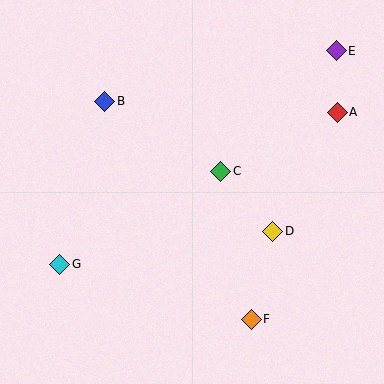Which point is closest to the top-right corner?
Point E is closest to the top-right corner.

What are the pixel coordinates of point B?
Point B is at (105, 101).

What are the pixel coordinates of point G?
Point G is at (60, 264).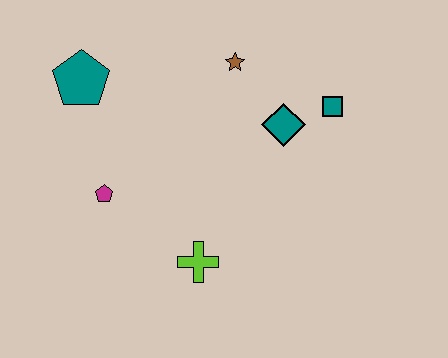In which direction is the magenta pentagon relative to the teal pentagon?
The magenta pentagon is below the teal pentagon.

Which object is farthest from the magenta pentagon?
The teal square is farthest from the magenta pentagon.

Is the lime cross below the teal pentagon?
Yes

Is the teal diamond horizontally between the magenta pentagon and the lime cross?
No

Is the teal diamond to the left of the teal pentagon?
No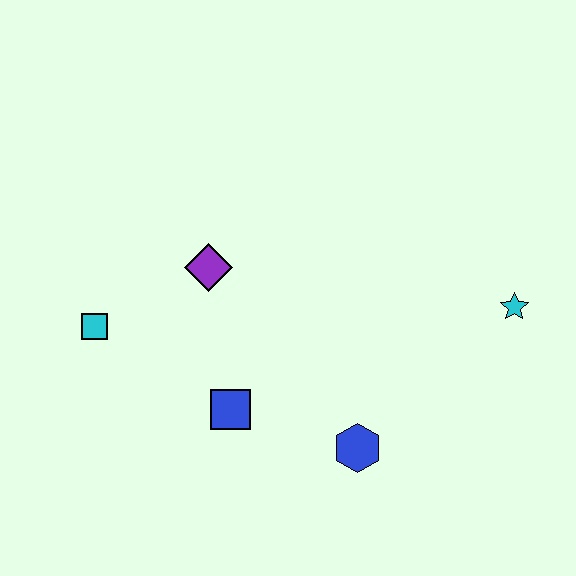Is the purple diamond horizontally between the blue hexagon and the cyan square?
Yes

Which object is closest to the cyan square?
The purple diamond is closest to the cyan square.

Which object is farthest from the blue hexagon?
The cyan square is farthest from the blue hexagon.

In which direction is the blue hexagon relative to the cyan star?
The blue hexagon is to the left of the cyan star.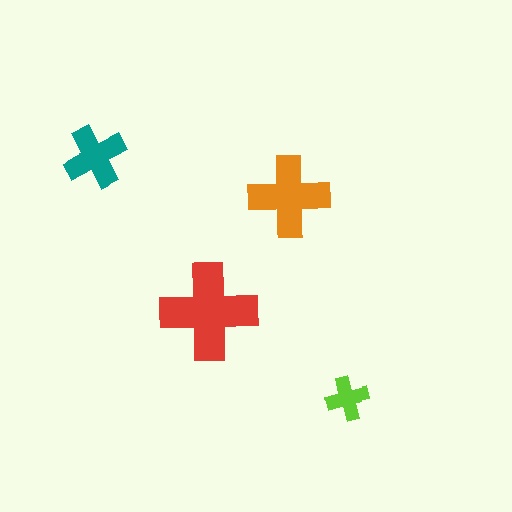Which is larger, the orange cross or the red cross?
The red one.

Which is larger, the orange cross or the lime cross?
The orange one.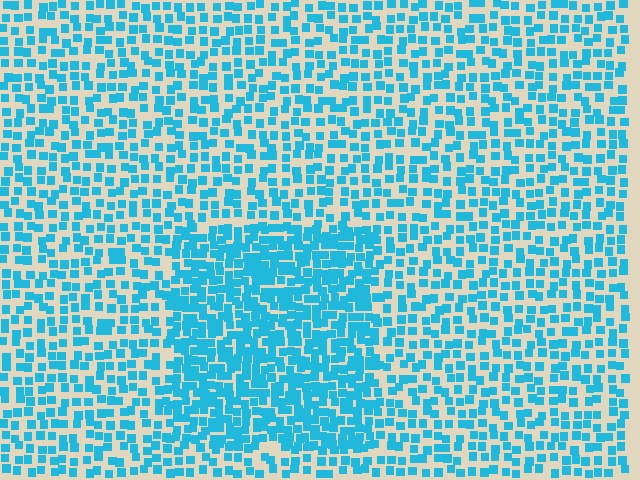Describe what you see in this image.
The image contains small cyan elements arranged at two different densities. A rectangle-shaped region is visible where the elements are more densely packed than the surrounding area.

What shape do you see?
I see a rectangle.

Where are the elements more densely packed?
The elements are more densely packed inside the rectangle boundary.